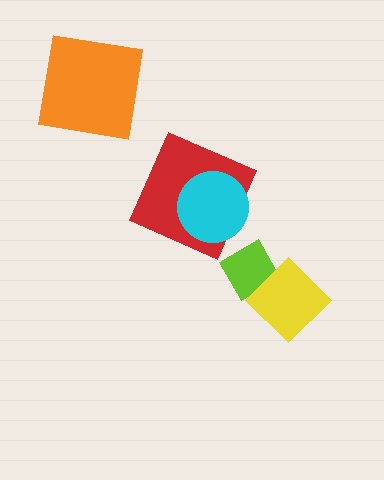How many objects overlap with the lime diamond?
1 object overlaps with the lime diamond.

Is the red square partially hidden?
Yes, it is partially covered by another shape.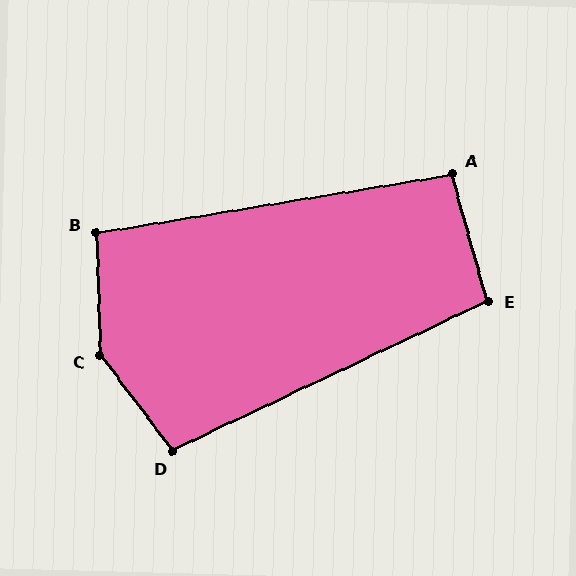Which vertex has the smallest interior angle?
A, at approximately 96 degrees.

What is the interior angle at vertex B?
Approximately 97 degrees (obtuse).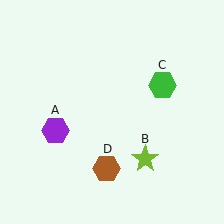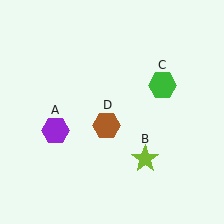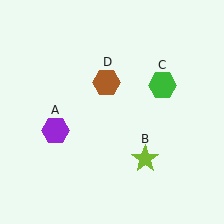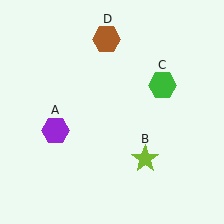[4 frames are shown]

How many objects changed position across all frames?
1 object changed position: brown hexagon (object D).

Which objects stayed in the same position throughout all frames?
Purple hexagon (object A) and lime star (object B) and green hexagon (object C) remained stationary.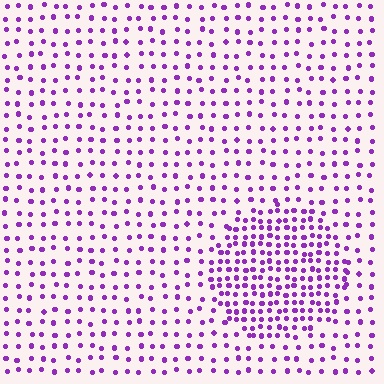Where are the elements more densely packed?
The elements are more densely packed inside the circle boundary.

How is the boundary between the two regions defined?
The boundary is defined by a change in element density (approximately 2.1x ratio). All elements are the same color, size, and shape.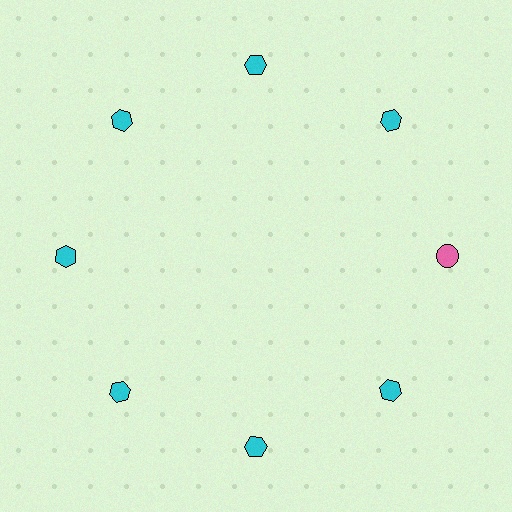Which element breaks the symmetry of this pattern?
The pink circle at roughly the 3 o'clock position breaks the symmetry. All other shapes are cyan hexagons.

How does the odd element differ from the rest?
It differs in both color (pink instead of cyan) and shape (circle instead of hexagon).